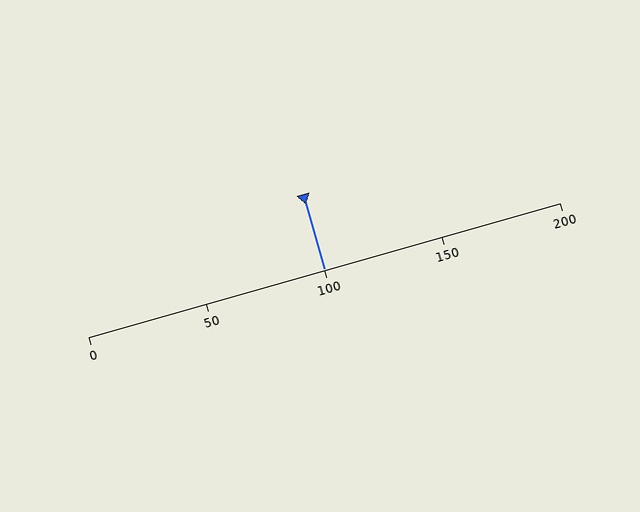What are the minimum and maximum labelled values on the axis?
The axis runs from 0 to 200.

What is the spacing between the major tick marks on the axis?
The major ticks are spaced 50 apart.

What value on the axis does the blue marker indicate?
The marker indicates approximately 100.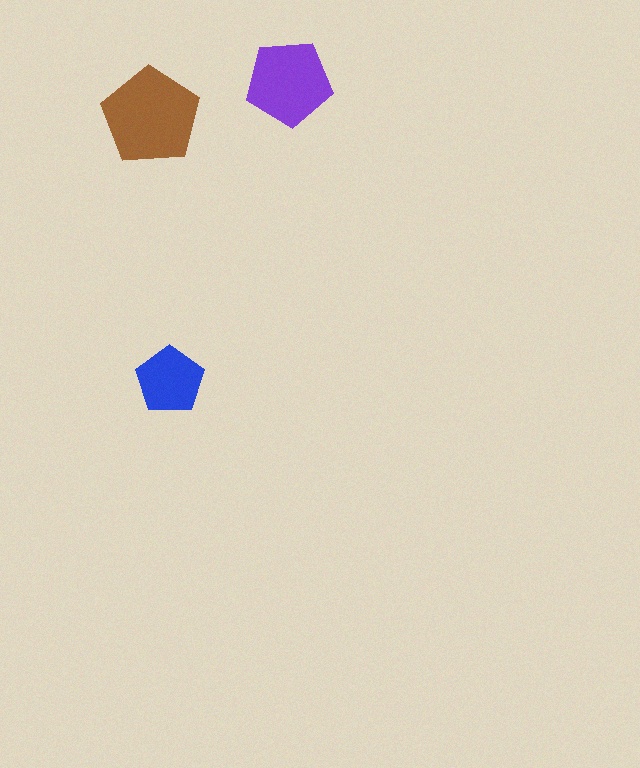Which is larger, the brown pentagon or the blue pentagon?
The brown one.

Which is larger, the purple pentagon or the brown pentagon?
The brown one.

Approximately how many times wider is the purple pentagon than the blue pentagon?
About 1.5 times wider.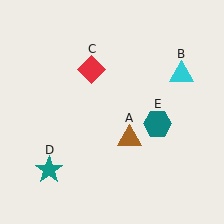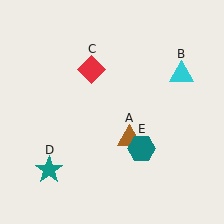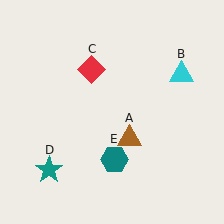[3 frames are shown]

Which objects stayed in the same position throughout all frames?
Brown triangle (object A) and cyan triangle (object B) and red diamond (object C) and teal star (object D) remained stationary.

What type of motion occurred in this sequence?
The teal hexagon (object E) rotated clockwise around the center of the scene.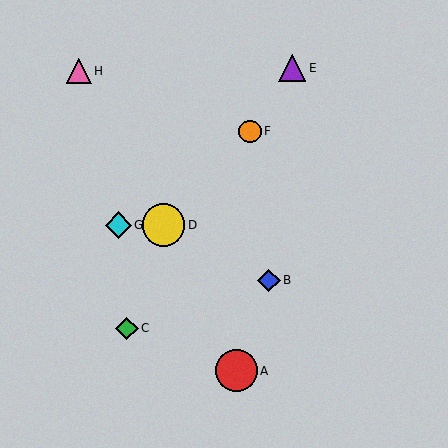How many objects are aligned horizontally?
2 objects (D, G) are aligned horizontally.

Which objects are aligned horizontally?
Objects D, G are aligned horizontally.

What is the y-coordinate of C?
Object C is at y≈328.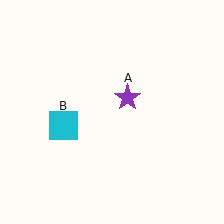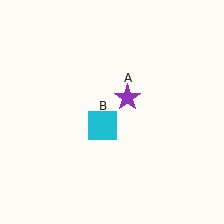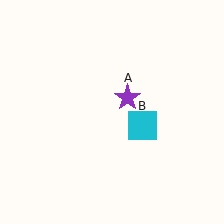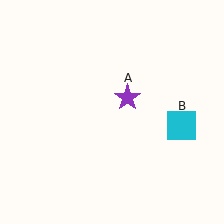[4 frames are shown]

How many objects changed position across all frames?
1 object changed position: cyan square (object B).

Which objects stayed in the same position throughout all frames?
Purple star (object A) remained stationary.